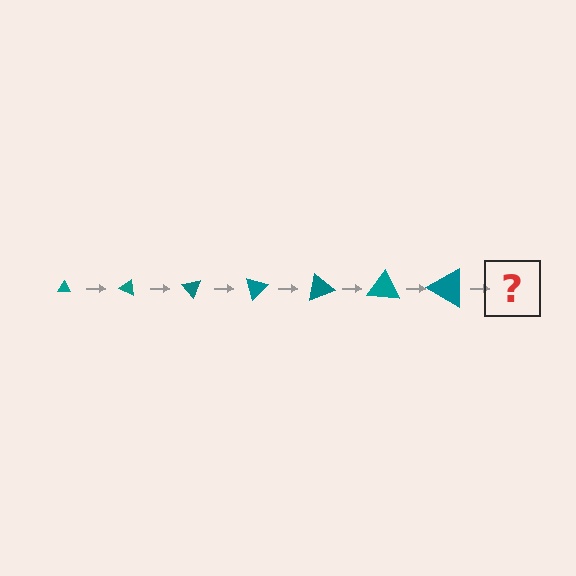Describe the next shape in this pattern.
It should be a triangle, larger than the previous one and rotated 175 degrees from the start.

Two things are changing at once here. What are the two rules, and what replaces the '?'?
The two rules are that the triangle grows larger each step and it rotates 25 degrees each step. The '?' should be a triangle, larger than the previous one and rotated 175 degrees from the start.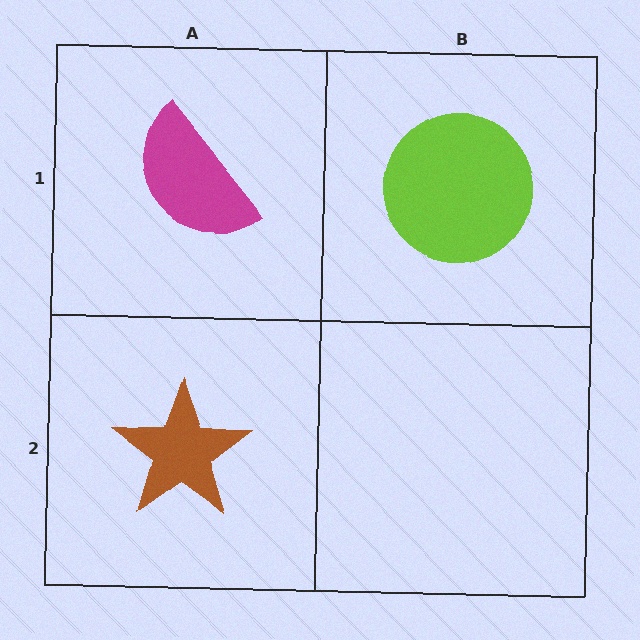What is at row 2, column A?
A brown star.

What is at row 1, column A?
A magenta semicircle.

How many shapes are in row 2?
1 shape.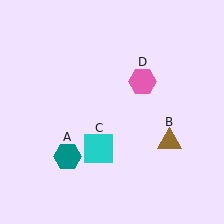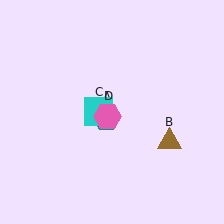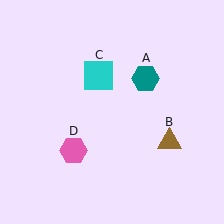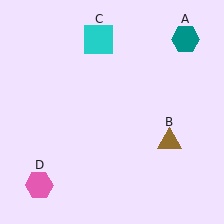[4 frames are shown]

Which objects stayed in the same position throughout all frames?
Brown triangle (object B) remained stationary.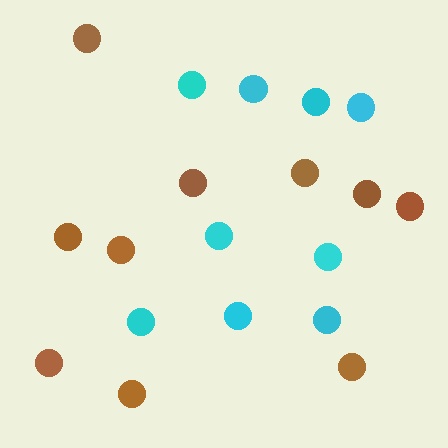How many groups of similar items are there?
There are 2 groups: one group of brown circles (10) and one group of cyan circles (9).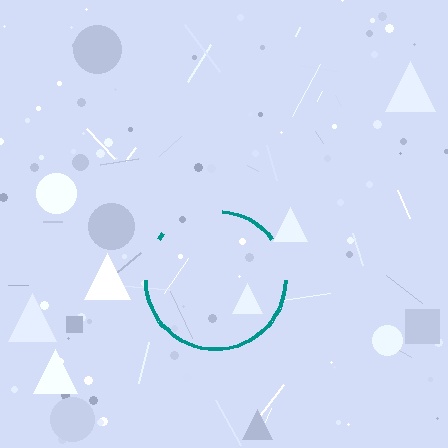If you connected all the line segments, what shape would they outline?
They would outline a circle.